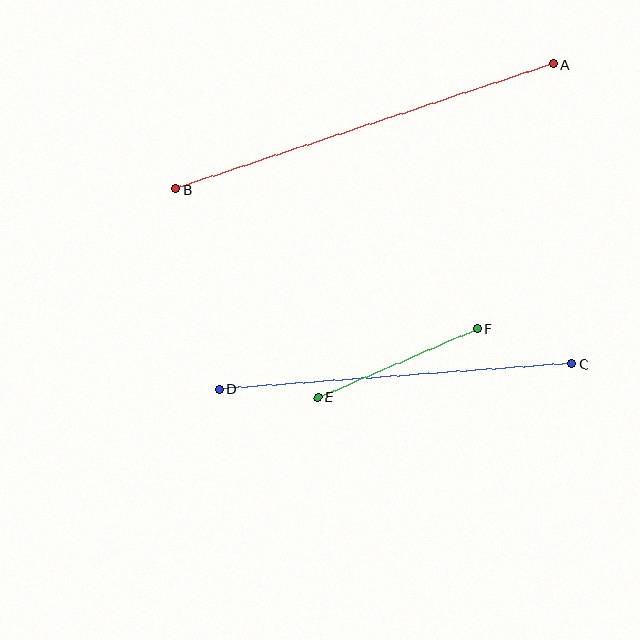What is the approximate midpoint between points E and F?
The midpoint is at approximately (397, 363) pixels.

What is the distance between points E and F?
The distance is approximately 174 pixels.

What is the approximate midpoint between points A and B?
The midpoint is at approximately (365, 127) pixels.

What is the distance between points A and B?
The distance is approximately 398 pixels.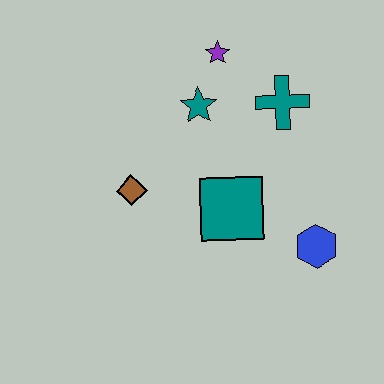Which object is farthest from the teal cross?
The brown diamond is farthest from the teal cross.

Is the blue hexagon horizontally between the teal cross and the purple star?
No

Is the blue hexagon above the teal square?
No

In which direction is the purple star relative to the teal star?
The purple star is above the teal star.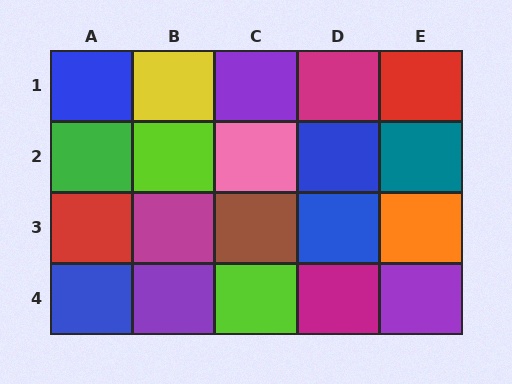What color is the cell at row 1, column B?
Yellow.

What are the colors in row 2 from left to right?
Green, lime, pink, blue, teal.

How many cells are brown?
1 cell is brown.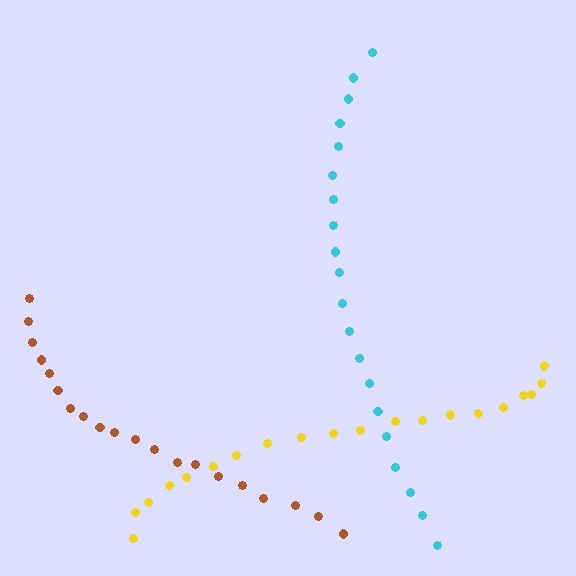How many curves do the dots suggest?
There are 3 distinct paths.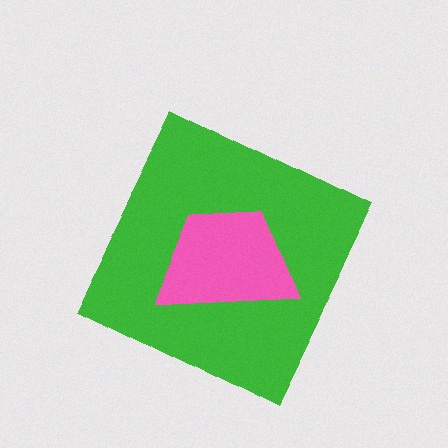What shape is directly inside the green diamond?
The pink trapezoid.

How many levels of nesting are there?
2.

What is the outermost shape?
The green diamond.